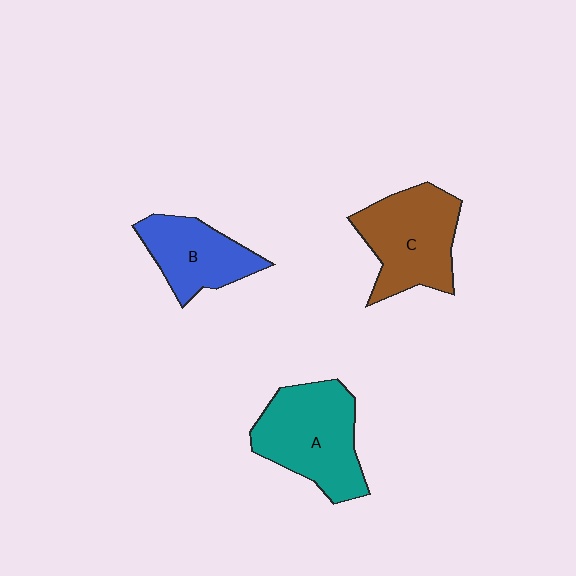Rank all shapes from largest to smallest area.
From largest to smallest: A (teal), C (brown), B (blue).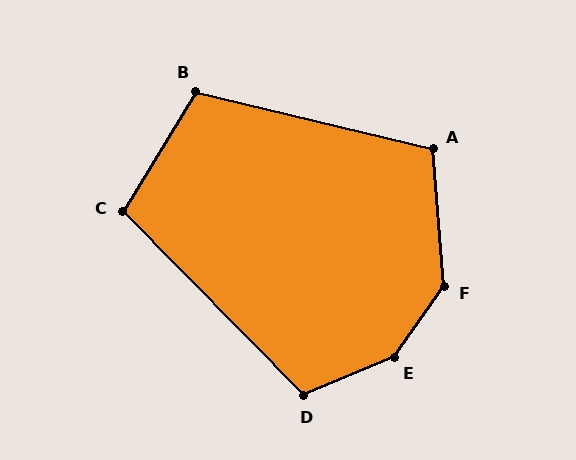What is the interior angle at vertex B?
Approximately 108 degrees (obtuse).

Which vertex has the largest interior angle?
E, at approximately 148 degrees.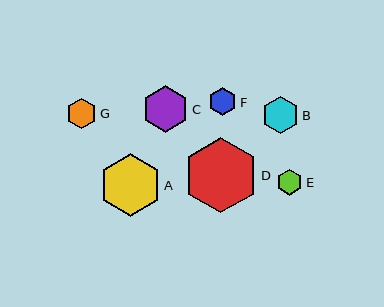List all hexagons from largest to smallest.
From largest to smallest: D, A, C, B, G, F, E.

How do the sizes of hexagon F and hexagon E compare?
Hexagon F and hexagon E are approximately the same size.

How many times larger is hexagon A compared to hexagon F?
Hexagon A is approximately 2.2 times the size of hexagon F.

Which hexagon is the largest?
Hexagon D is the largest with a size of approximately 75 pixels.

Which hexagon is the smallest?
Hexagon E is the smallest with a size of approximately 26 pixels.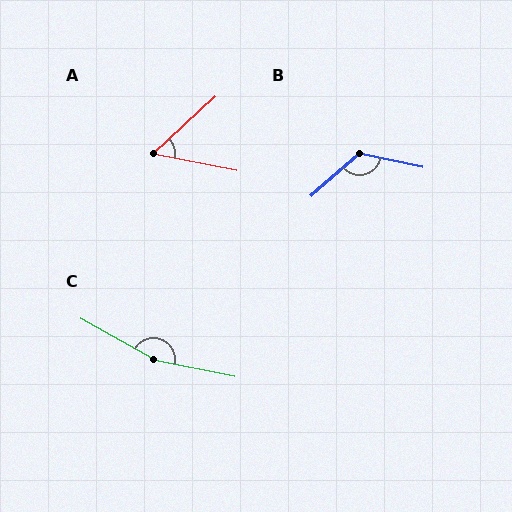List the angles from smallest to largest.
A (54°), B (126°), C (162°).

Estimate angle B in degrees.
Approximately 126 degrees.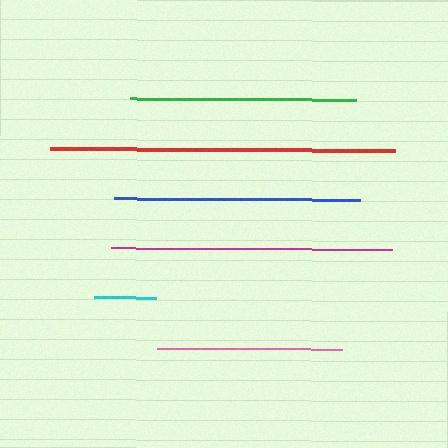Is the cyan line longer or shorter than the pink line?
The pink line is longer than the cyan line.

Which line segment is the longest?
The red line is the longest at approximately 345 pixels.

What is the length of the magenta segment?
The magenta segment is approximately 280 pixels long.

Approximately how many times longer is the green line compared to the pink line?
The green line is approximately 1.2 times the length of the pink line.